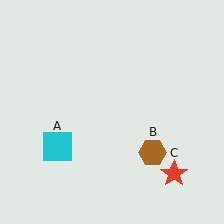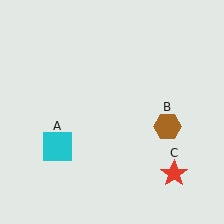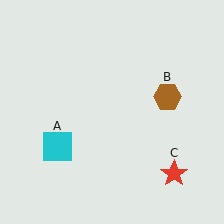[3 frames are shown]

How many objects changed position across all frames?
1 object changed position: brown hexagon (object B).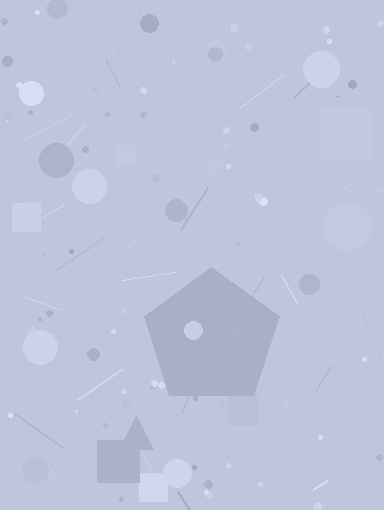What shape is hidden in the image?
A pentagon is hidden in the image.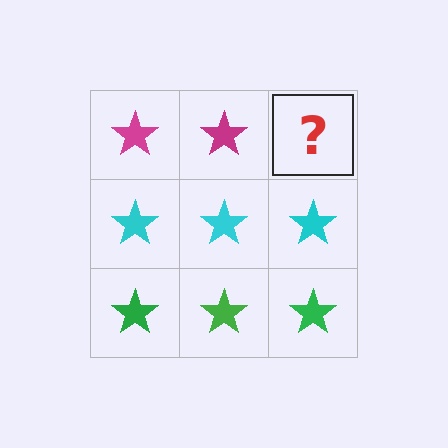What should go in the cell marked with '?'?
The missing cell should contain a magenta star.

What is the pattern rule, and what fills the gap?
The rule is that each row has a consistent color. The gap should be filled with a magenta star.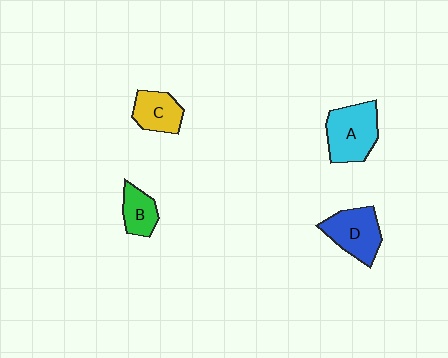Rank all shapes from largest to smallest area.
From largest to smallest: A (cyan), D (blue), C (yellow), B (green).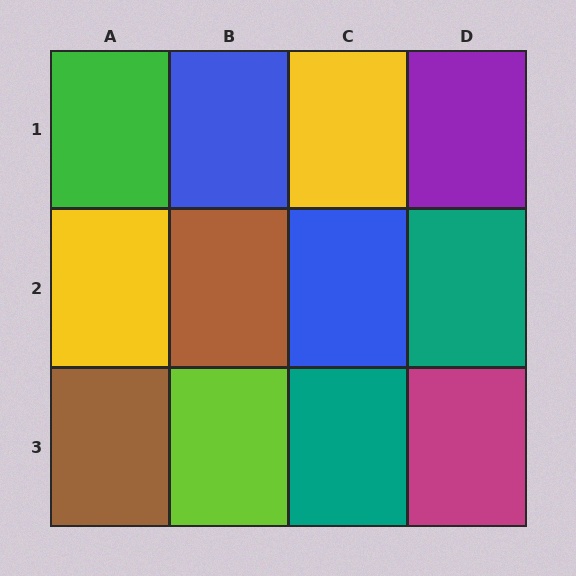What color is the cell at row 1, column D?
Purple.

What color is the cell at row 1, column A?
Green.